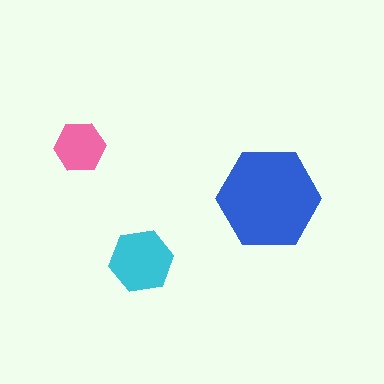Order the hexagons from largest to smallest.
the blue one, the cyan one, the pink one.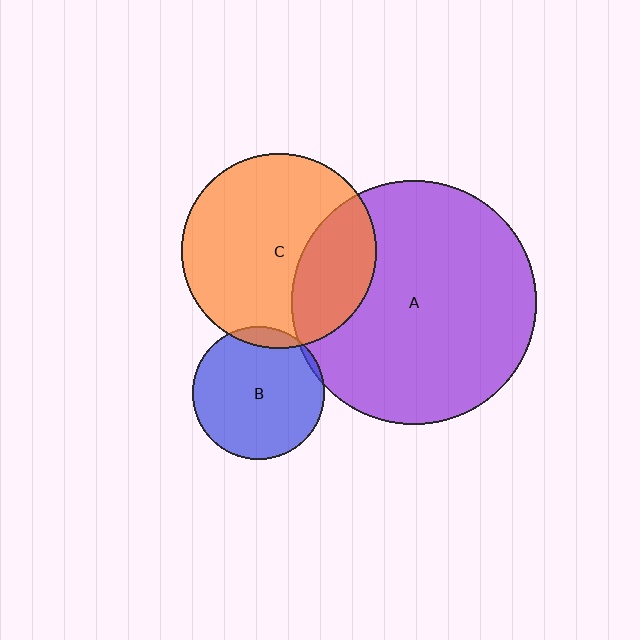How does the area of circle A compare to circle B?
Approximately 3.4 times.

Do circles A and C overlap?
Yes.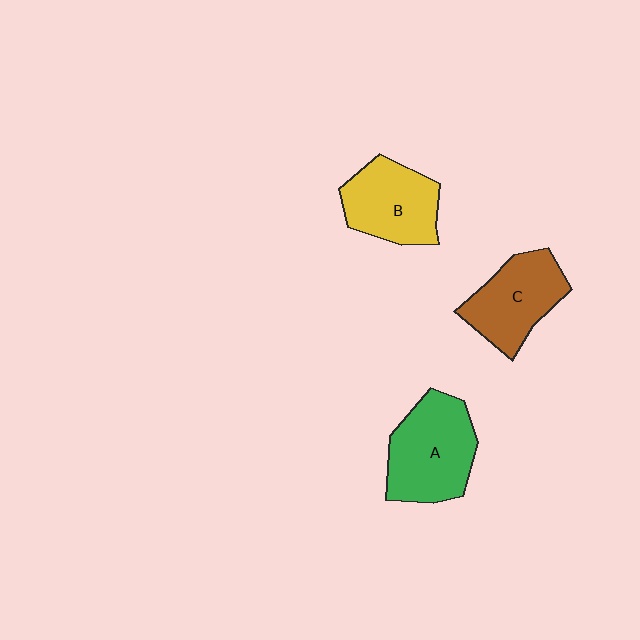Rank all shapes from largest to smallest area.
From largest to smallest: A (green), C (brown), B (yellow).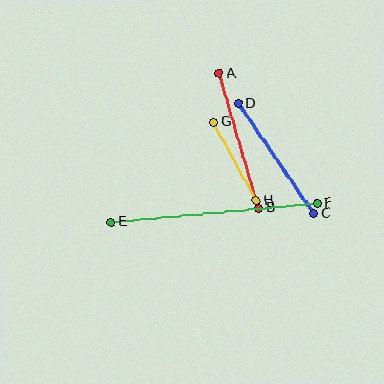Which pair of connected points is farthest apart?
Points E and F are farthest apart.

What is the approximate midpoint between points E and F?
The midpoint is at approximately (214, 213) pixels.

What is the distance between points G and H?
The distance is approximately 89 pixels.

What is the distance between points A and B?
The distance is approximately 141 pixels.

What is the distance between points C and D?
The distance is approximately 133 pixels.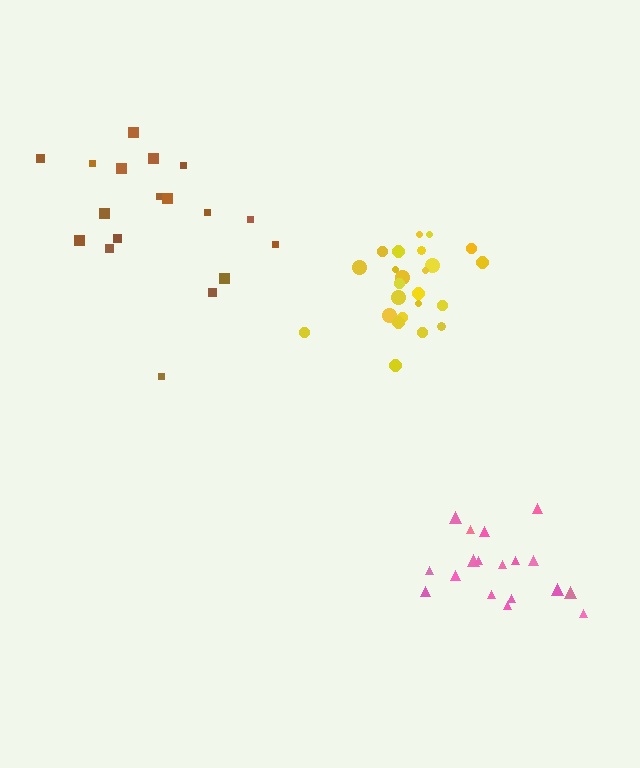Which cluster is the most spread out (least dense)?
Brown.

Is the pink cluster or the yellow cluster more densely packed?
Yellow.